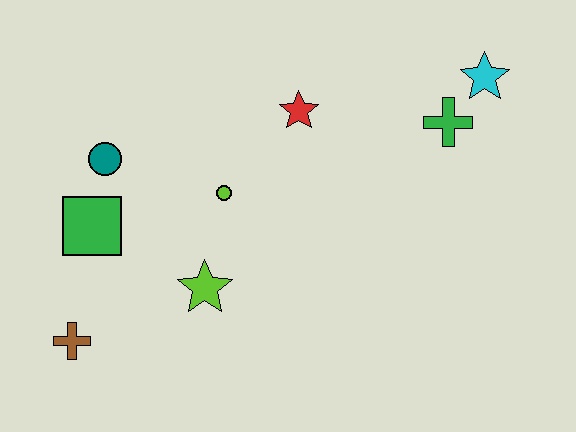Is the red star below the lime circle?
No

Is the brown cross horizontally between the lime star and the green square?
No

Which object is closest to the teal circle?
The green square is closest to the teal circle.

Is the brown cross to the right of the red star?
No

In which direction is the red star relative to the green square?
The red star is to the right of the green square.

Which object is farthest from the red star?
The brown cross is farthest from the red star.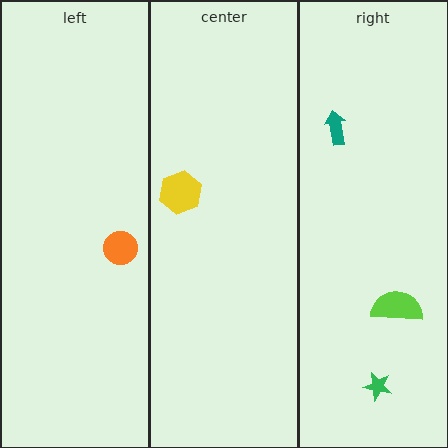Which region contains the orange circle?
The left region.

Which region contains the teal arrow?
The right region.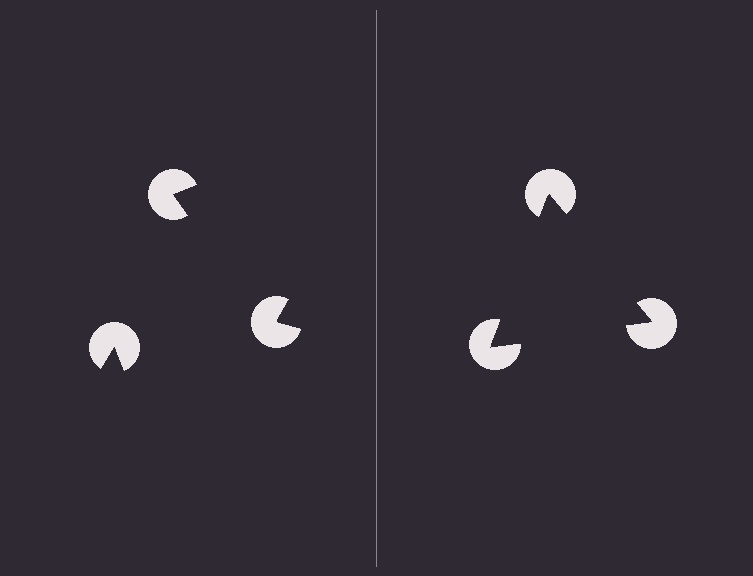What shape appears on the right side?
An illusory triangle.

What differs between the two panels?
The pac-man discs are positioned identically on both sides; only the wedge orientations differ. On the right they align to a triangle; on the left they are misaligned.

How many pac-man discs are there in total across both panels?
6 — 3 on each side.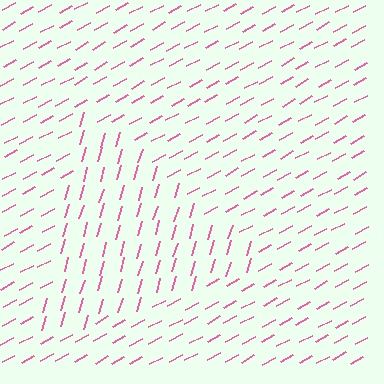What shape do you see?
I see a triangle.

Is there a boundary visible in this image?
Yes, there is a texture boundary formed by a change in line orientation.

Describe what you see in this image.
The image is filled with small pink line segments. A triangle region in the image has lines oriented differently from the surrounding lines, creating a visible texture boundary.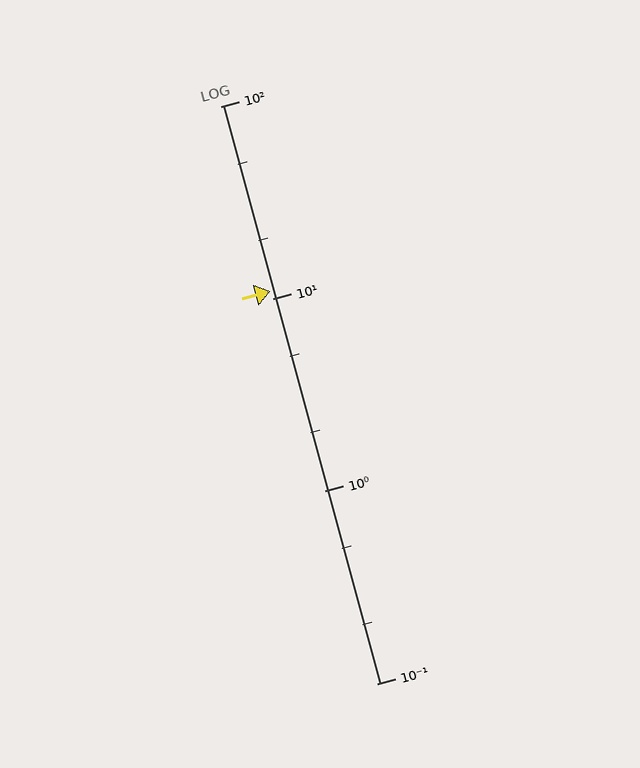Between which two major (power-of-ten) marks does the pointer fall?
The pointer is between 10 and 100.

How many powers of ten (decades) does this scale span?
The scale spans 3 decades, from 0.1 to 100.